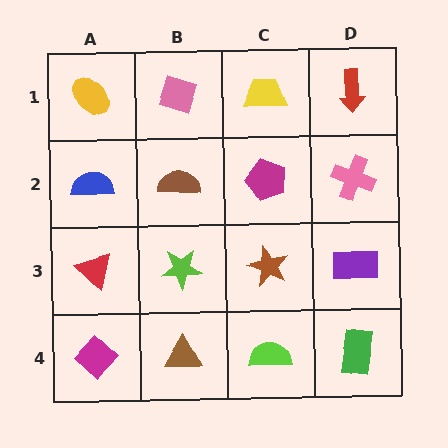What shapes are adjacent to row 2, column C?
A yellow trapezoid (row 1, column C), a brown star (row 3, column C), a brown semicircle (row 2, column B), a pink cross (row 2, column D).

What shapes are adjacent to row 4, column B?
A lime star (row 3, column B), a magenta diamond (row 4, column A), a lime semicircle (row 4, column C).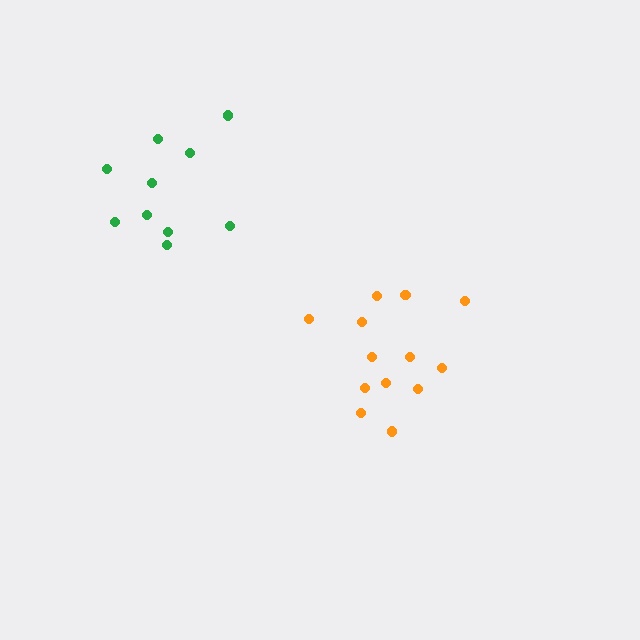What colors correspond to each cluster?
The clusters are colored: orange, green.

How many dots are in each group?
Group 1: 13 dots, Group 2: 10 dots (23 total).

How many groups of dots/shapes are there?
There are 2 groups.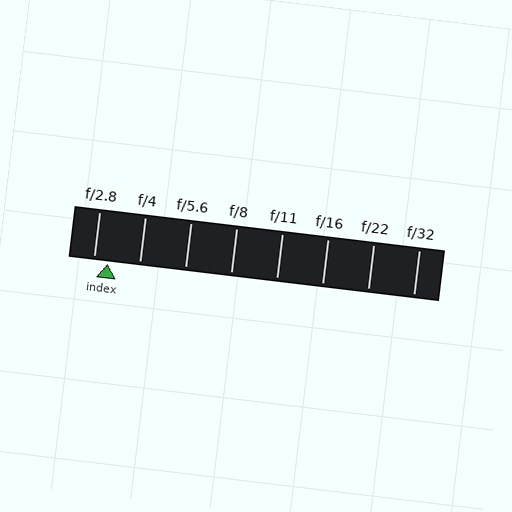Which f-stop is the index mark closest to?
The index mark is closest to f/2.8.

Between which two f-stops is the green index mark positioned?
The index mark is between f/2.8 and f/4.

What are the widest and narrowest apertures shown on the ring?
The widest aperture shown is f/2.8 and the narrowest is f/32.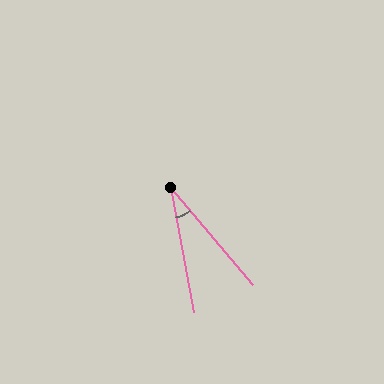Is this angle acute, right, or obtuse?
It is acute.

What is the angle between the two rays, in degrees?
Approximately 30 degrees.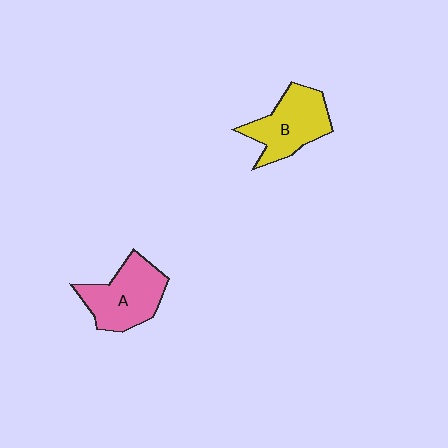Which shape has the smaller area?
Shape B (yellow).